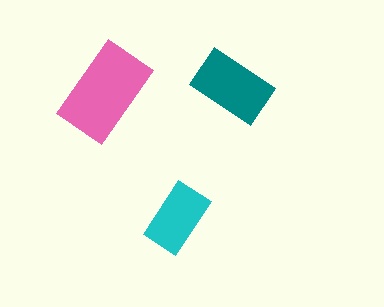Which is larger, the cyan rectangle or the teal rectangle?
The teal one.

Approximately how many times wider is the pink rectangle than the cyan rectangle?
About 1.5 times wider.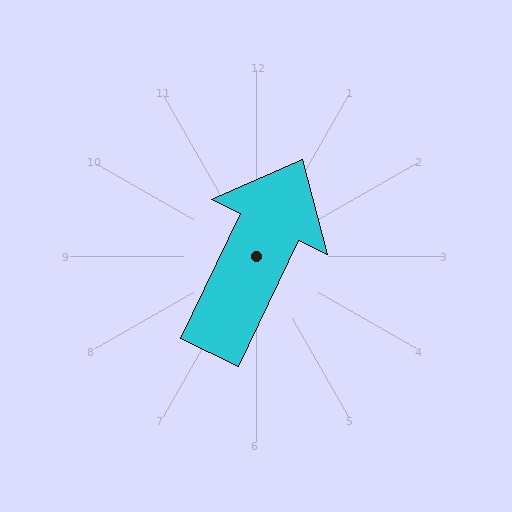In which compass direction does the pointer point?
Northeast.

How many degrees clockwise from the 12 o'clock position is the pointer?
Approximately 26 degrees.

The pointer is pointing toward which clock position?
Roughly 1 o'clock.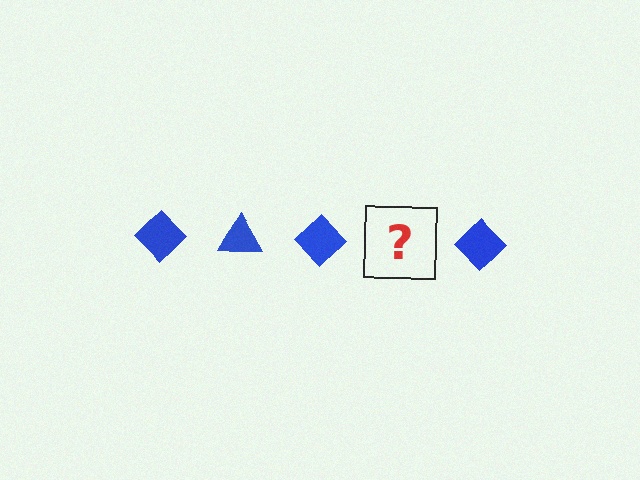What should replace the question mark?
The question mark should be replaced with a blue triangle.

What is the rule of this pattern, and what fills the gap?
The rule is that the pattern cycles through diamond, triangle shapes in blue. The gap should be filled with a blue triangle.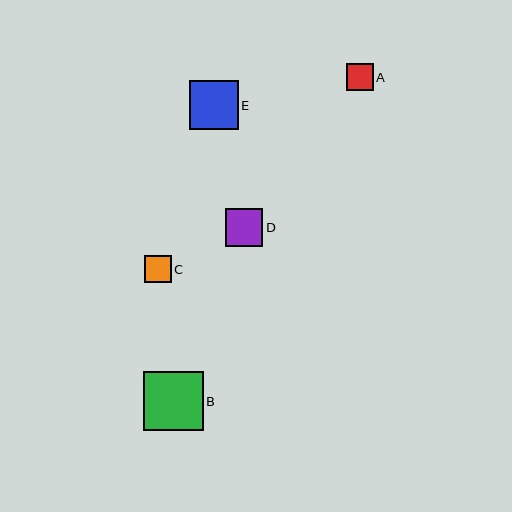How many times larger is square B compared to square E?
Square B is approximately 1.2 times the size of square E.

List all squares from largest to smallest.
From largest to smallest: B, E, D, A, C.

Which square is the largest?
Square B is the largest with a size of approximately 59 pixels.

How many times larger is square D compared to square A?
Square D is approximately 1.4 times the size of square A.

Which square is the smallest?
Square C is the smallest with a size of approximately 27 pixels.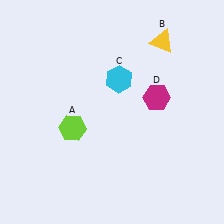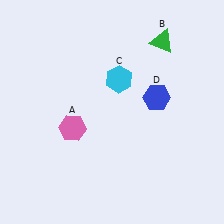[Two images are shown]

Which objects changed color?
A changed from lime to pink. B changed from yellow to green. D changed from magenta to blue.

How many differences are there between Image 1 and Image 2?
There are 3 differences between the two images.